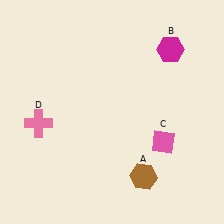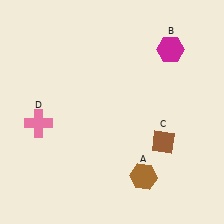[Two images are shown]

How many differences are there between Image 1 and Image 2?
There is 1 difference between the two images.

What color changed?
The diamond (C) changed from pink in Image 1 to brown in Image 2.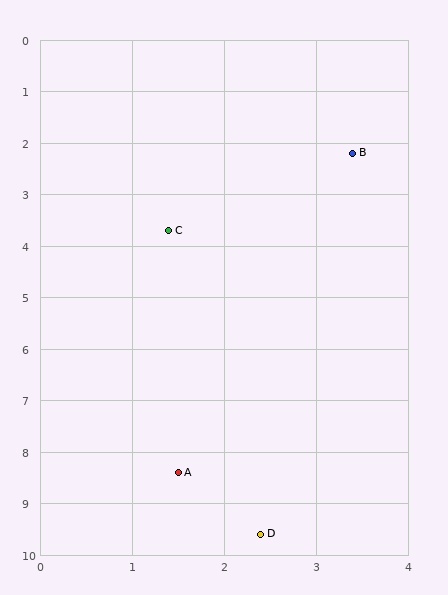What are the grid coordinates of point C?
Point C is at approximately (1.4, 3.7).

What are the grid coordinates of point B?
Point B is at approximately (3.4, 2.2).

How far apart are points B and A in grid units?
Points B and A are about 6.5 grid units apart.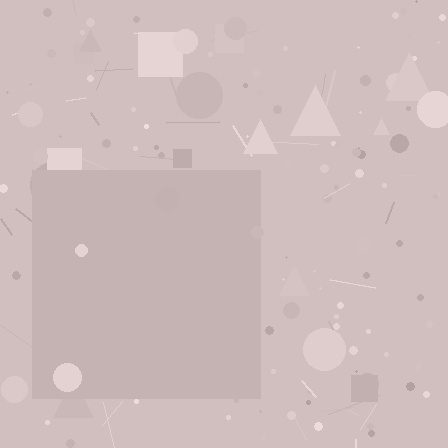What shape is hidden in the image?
A square is hidden in the image.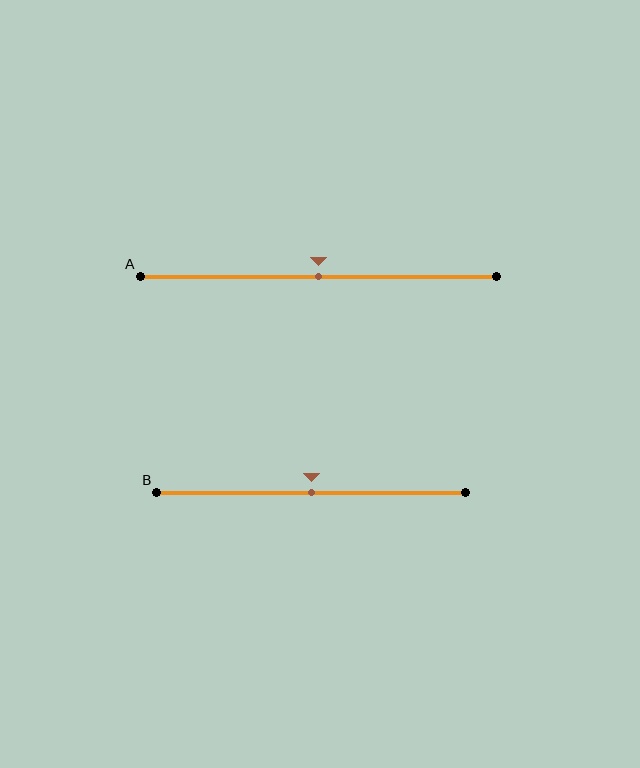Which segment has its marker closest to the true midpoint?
Segment A has its marker closest to the true midpoint.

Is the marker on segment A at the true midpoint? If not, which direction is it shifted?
Yes, the marker on segment A is at the true midpoint.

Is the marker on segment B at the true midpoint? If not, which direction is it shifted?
Yes, the marker on segment B is at the true midpoint.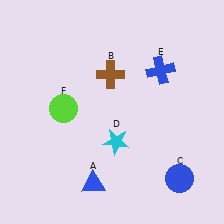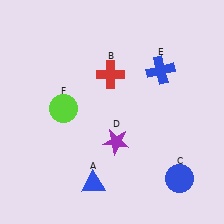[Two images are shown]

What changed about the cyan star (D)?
In Image 1, D is cyan. In Image 2, it changed to purple.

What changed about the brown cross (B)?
In Image 1, B is brown. In Image 2, it changed to red.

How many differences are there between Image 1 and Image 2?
There are 2 differences between the two images.